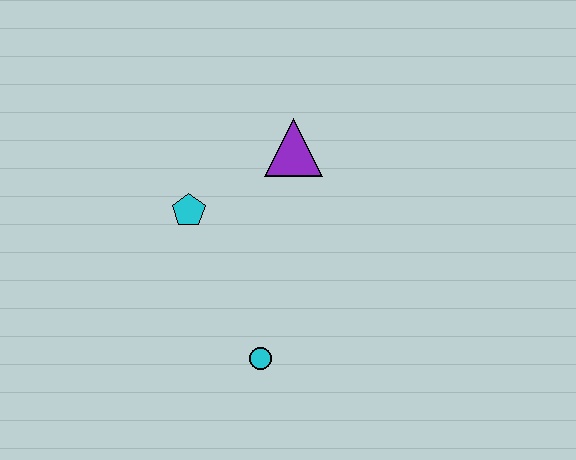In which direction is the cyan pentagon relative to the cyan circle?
The cyan pentagon is above the cyan circle.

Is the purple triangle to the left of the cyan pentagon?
No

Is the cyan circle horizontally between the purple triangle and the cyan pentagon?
Yes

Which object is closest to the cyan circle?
The cyan pentagon is closest to the cyan circle.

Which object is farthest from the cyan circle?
The purple triangle is farthest from the cyan circle.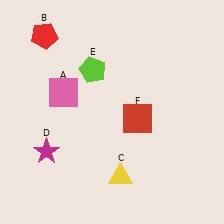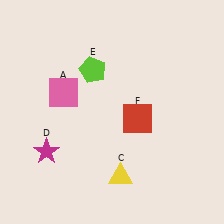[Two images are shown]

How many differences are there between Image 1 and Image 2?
There is 1 difference between the two images.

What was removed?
The red pentagon (B) was removed in Image 2.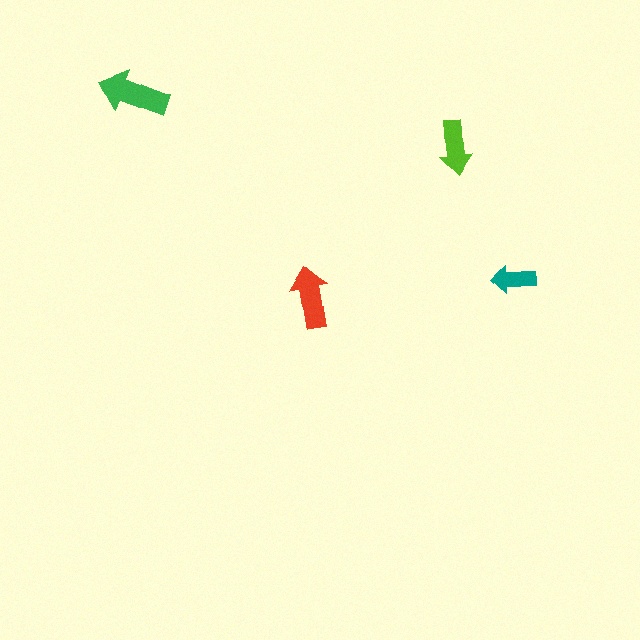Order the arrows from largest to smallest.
the green one, the red one, the lime one, the teal one.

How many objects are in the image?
There are 4 objects in the image.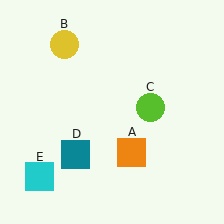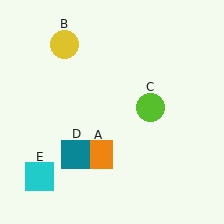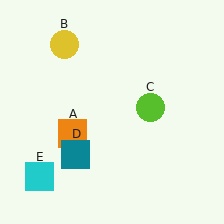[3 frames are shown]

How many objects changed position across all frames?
1 object changed position: orange square (object A).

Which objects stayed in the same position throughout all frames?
Yellow circle (object B) and lime circle (object C) and teal square (object D) and cyan square (object E) remained stationary.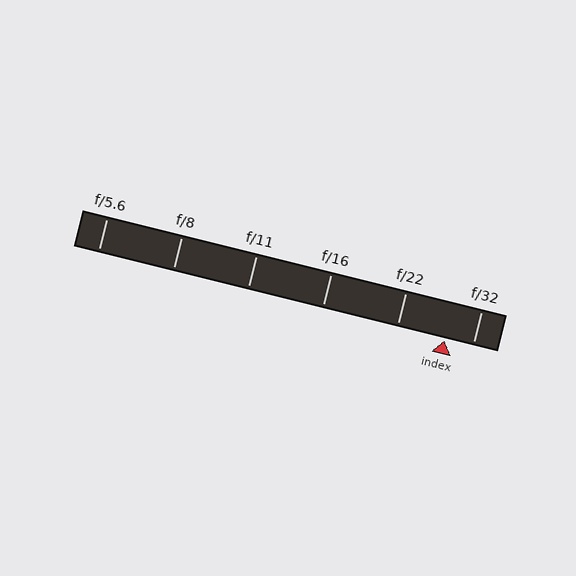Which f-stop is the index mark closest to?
The index mark is closest to f/32.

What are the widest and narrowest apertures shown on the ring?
The widest aperture shown is f/5.6 and the narrowest is f/32.